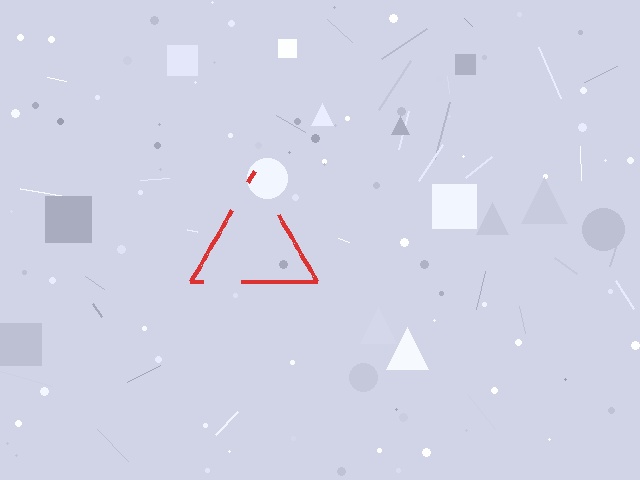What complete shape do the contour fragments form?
The contour fragments form a triangle.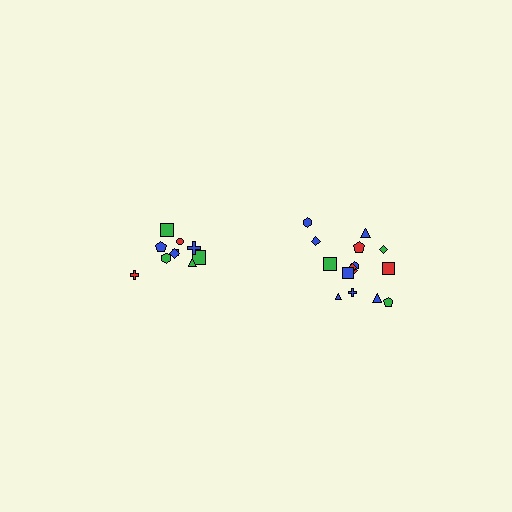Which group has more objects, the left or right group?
The right group.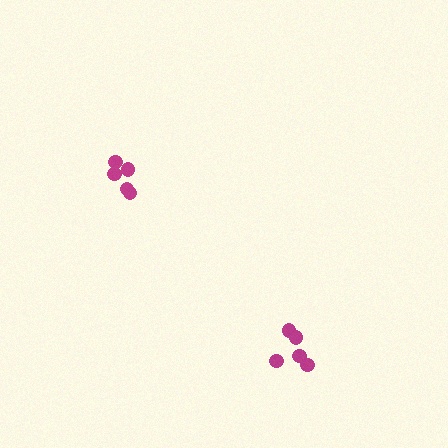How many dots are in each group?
Group 1: 5 dots, Group 2: 5 dots (10 total).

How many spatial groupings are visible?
There are 2 spatial groupings.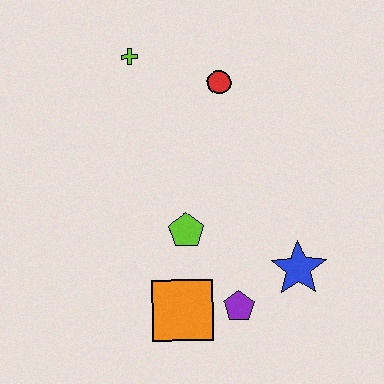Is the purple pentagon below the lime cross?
Yes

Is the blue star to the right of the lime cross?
Yes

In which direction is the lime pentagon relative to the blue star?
The lime pentagon is to the left of the blue star.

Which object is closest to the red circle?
The lime cross is closest to the red circle.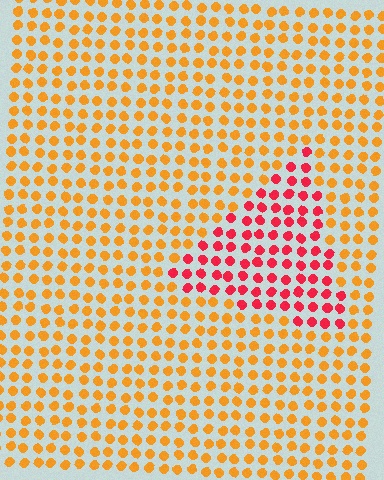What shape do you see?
I see a triangle.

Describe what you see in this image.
The image is filled with small orange elements in a uniform arrangement. A triangle-shaped region is visible where the elements are tinted to a slightly different hue, forming a subtle color boundary.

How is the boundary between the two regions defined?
The boundary is defined purely by a slight shift in hue (about 45 degrees). Spacing, size, and orientation are identical on both sides.